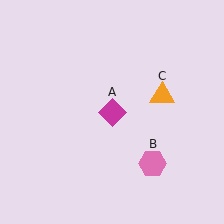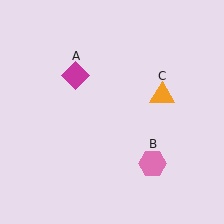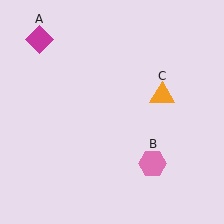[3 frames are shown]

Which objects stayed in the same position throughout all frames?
Pink hexagon (object B) and orange triangle (object C) remained stationary.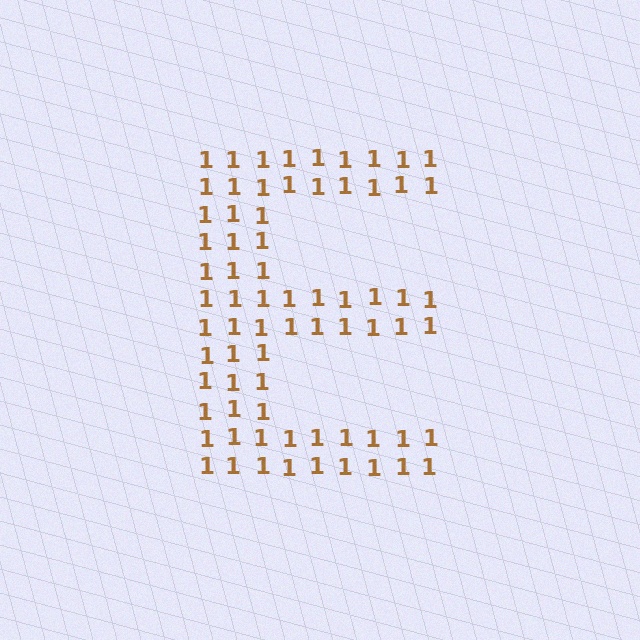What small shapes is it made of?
It is made of small digit 1's.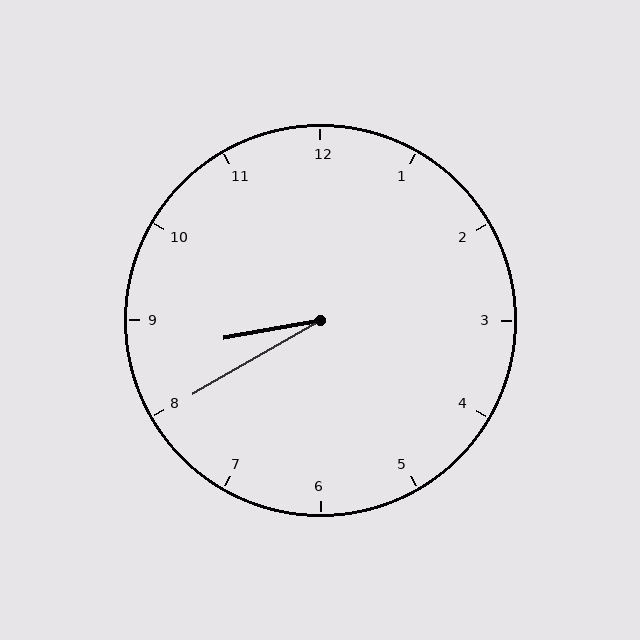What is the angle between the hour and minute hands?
Approximately 20 degrees.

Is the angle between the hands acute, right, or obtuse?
It is acute.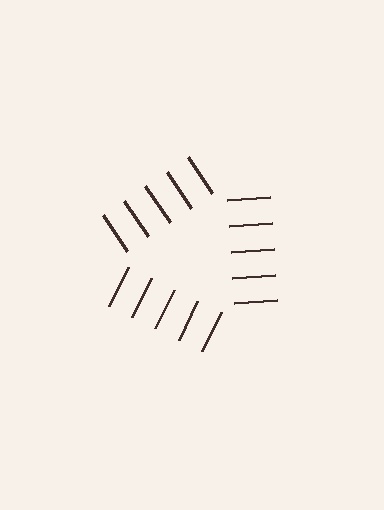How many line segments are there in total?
15 — 5 along each of the 3 edges.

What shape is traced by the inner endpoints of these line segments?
An illusory triangle — the line segments terminate on its edges but no continuous stroke is drawn.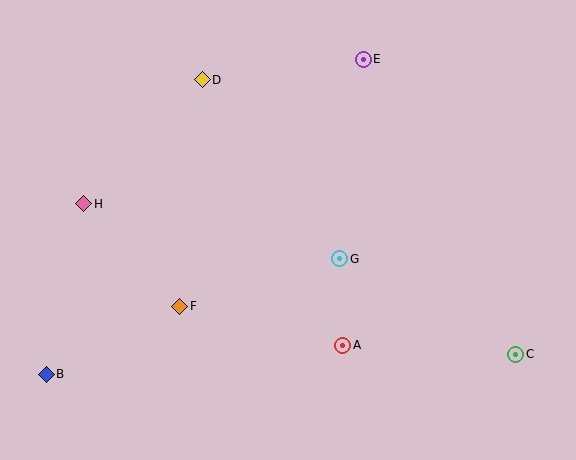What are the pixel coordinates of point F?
Point F is at (180, 306).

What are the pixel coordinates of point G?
Point G is at (340, 259).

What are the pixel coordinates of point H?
Point H is at (84, 204).